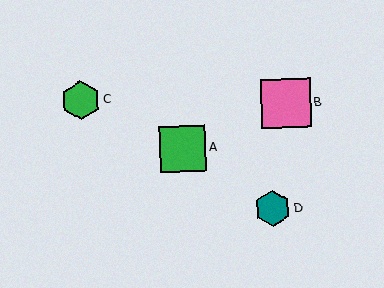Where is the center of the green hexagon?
The center of the green hexagon is at (81, 100).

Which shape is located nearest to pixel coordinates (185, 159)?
The green square (labeled A) at (183, 149) is nearest to that location.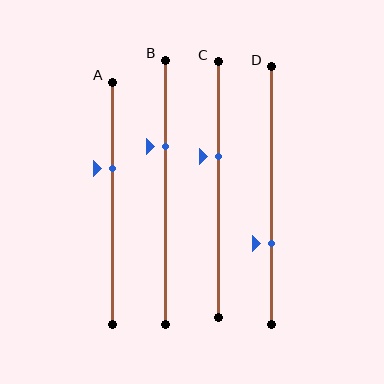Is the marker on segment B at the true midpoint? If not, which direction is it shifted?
No, the marker on segment B is shifted upward by about 17% of the segment length.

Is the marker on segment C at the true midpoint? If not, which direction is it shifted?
No, the marker on segment C is shifted upward by about 13% of the segment length.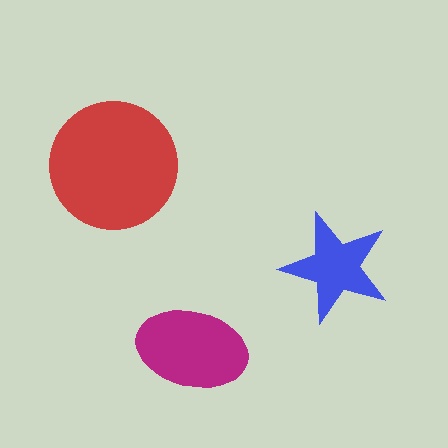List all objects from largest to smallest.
The red circle, the magenta ellipse, the blue star.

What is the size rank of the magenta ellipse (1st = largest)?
2nd.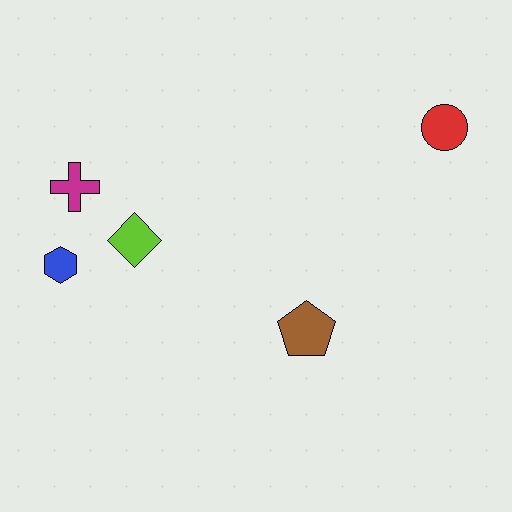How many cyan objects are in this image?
There are no cyan objects.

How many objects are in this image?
There are 5 objects.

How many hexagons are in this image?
There is 1 hexagon.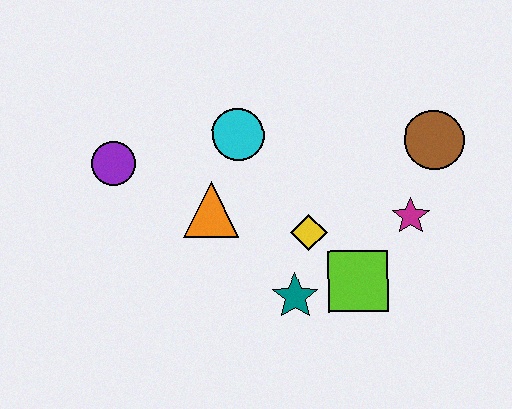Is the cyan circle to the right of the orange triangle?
Yes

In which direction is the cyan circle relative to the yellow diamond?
The cyan circle is above the yellow diamond.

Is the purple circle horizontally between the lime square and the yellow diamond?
No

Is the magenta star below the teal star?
No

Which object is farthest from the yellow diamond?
The purple circle is farthest from the yellow diamond.